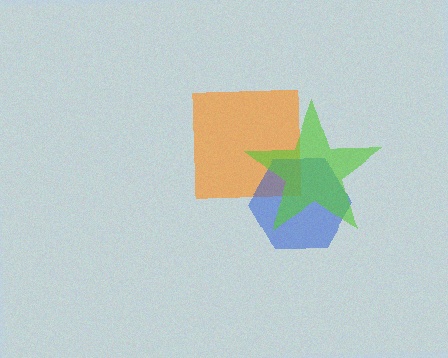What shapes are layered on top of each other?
The layered shapes are: an orange square, a blue hexagon, a lime star.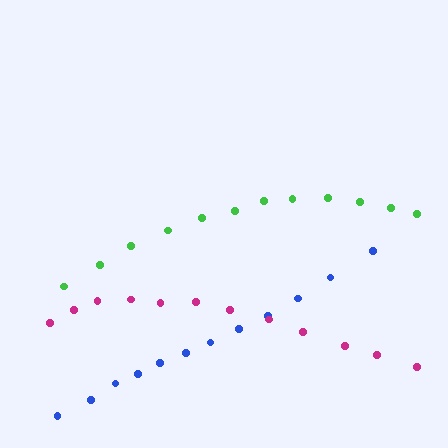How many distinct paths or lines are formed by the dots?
There are 3 distinct paths.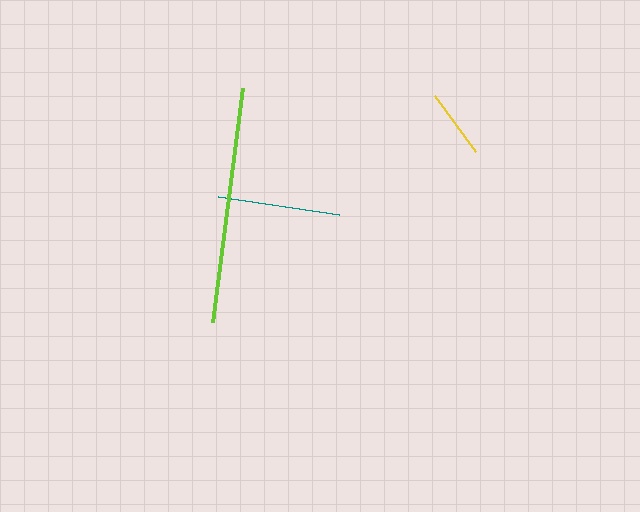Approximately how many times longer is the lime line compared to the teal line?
The lime line is approximately 1.9 times the length of the teal line.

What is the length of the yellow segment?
The yellow segment is approximately 70 pixels long.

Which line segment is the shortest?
The yellow line is the shortest at approximately 70 pixels.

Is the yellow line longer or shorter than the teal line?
The teal line is longer than the yellow line.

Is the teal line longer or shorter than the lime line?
The lime line is longer than the teal line.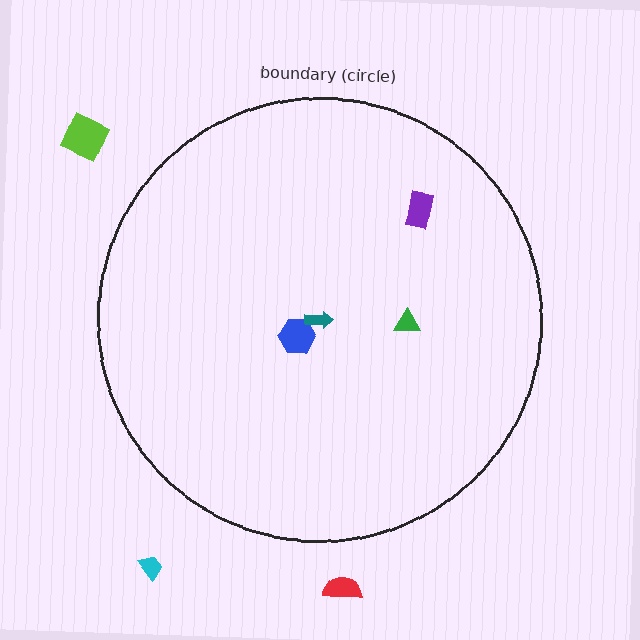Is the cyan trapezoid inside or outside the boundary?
Outside.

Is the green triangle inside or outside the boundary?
Inside.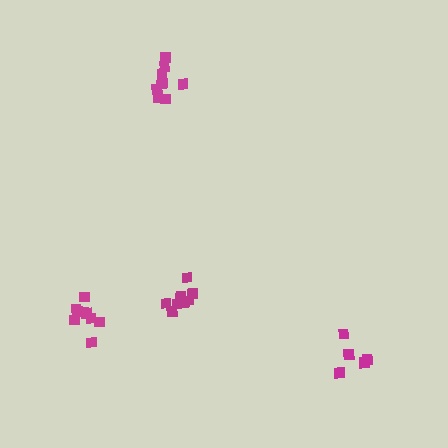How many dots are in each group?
Group 1: 6 dots, Group 2: 9 dots, Group 3: 9 dots, Group 4: 10 dots (34 total).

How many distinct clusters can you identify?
There are 4 distinct clusters.